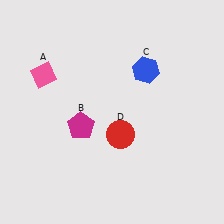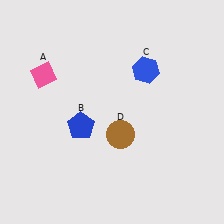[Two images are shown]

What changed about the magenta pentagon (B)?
In Image 1, B is magenta. In Image 2, it changed to blue.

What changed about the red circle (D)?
In Image 1, D is red. In Image 2, it changed to brown.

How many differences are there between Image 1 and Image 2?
There are 2 differences between the two images.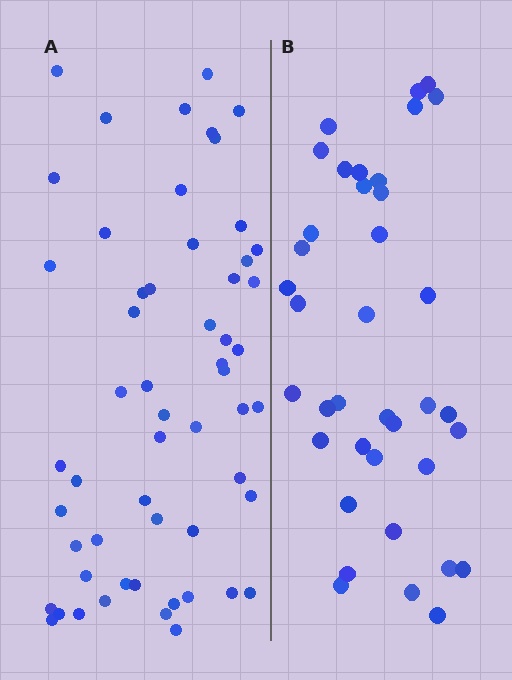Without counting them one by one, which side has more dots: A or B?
Region A (the left region) has more dots.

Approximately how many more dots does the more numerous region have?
Region A has approximately 20 more dots than region B.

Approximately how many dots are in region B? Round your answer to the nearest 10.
About 40 dots. (The exact count is 38, which rounds to 40.)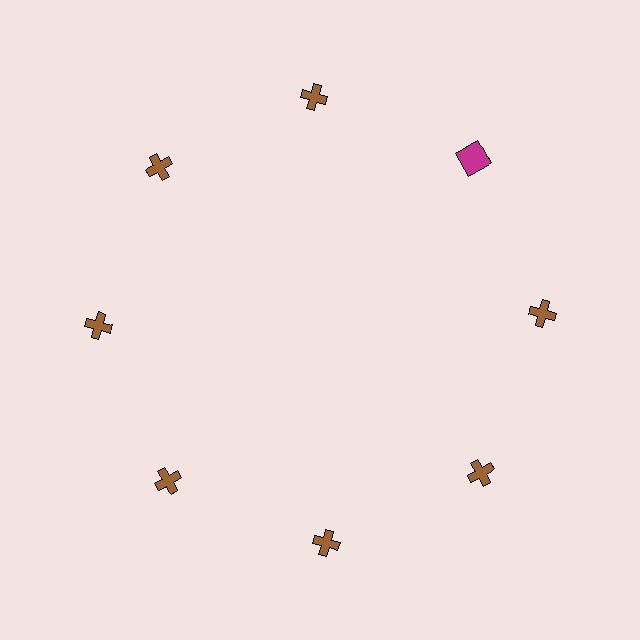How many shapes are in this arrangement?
There are 8 shapes arranged in a ring pattern.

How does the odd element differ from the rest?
It differs in both color (magenta instead of brown) and shape (square instead of cross).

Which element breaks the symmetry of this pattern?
The magenta square at roughly the 2 o'clock position breaks the symmetry. All other shapes are brown crosses.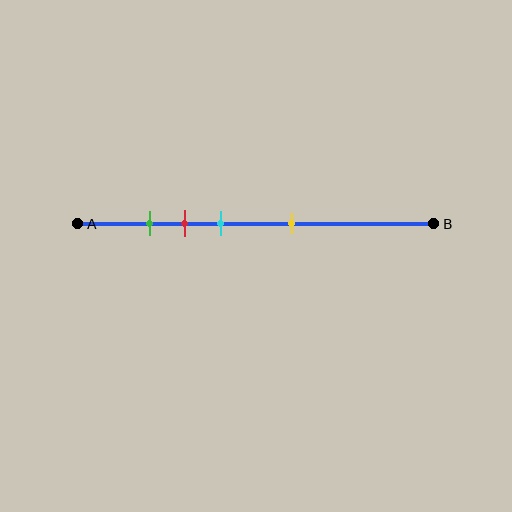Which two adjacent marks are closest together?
The green and red marks are the closest adjacent pair.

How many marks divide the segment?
There are 4 marks dividing the segment.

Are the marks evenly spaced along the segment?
No, the marks are not evenly spaced.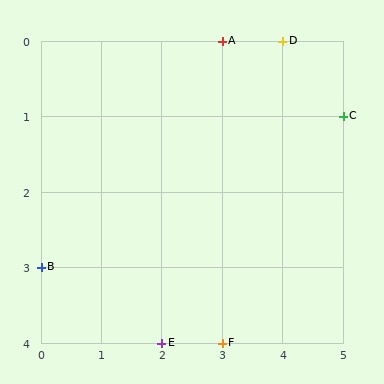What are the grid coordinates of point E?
Point E is at grid coordinates (2, 4).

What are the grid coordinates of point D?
Point D is at grid coordinates (4, 0).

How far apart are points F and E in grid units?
Points F and E are 1 column apart.